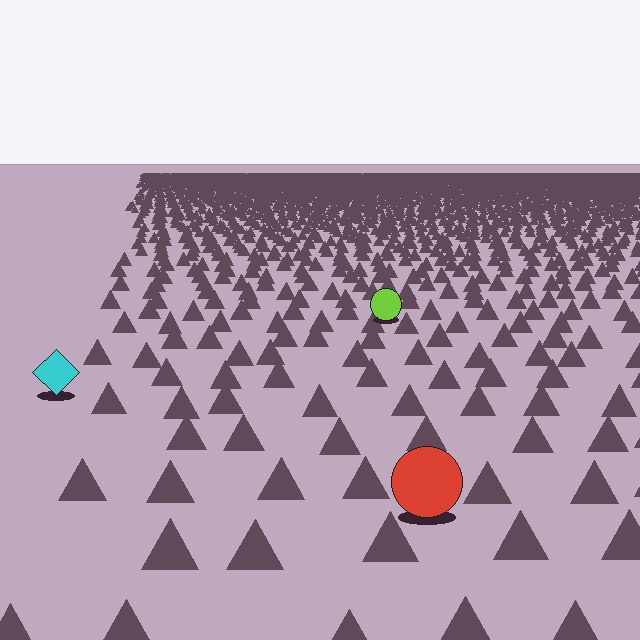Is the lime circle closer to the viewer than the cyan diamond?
No. The cyan diamond is closer — you can tell from the texture gradient: the ground texture is coarser near it.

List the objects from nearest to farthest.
From nearest to farthest: the red circle, the cyan diamond, the lime circle.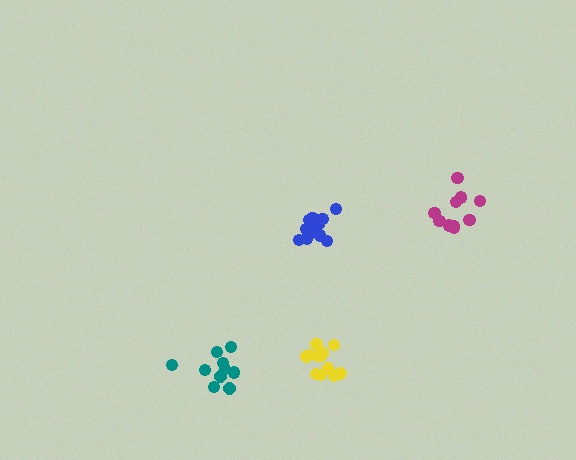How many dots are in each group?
Group 1: 13 dots, Group 2: 10 dots, Group 3: 12 dots, Group 4: 10 dots (45 total).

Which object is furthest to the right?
The magenta cluster is rightmost.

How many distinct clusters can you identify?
There are 4 distinct clusters.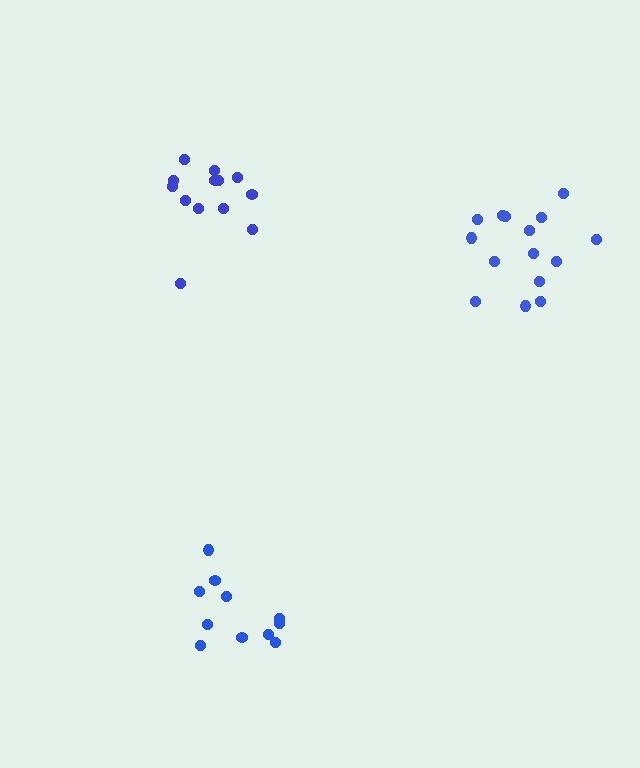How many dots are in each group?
Group 1: 13 dots, Group 2: 11 dots, Group 3: 15 dots (39 total).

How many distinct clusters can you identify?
There are 3 distinct clusters.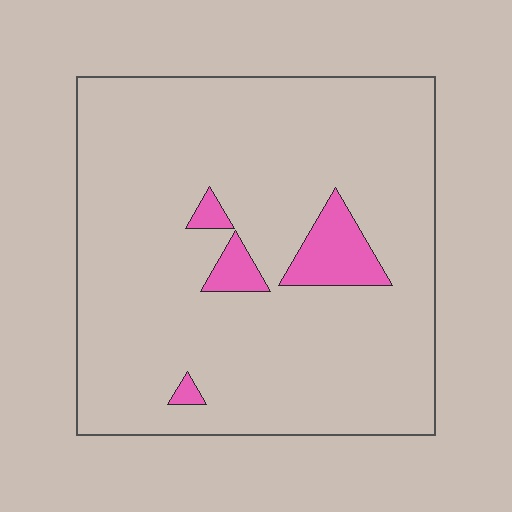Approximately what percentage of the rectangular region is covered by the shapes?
Approximately 10%.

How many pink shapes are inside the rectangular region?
4.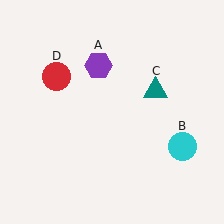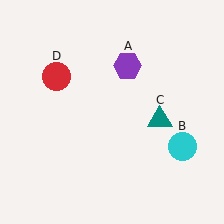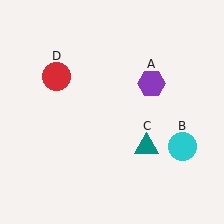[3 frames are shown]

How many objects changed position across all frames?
2 objects changed position: purple hexagon (object A), teal triangle (object C).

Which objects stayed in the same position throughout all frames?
Cyan circle (object B) and red circle (object D) remained stationary.